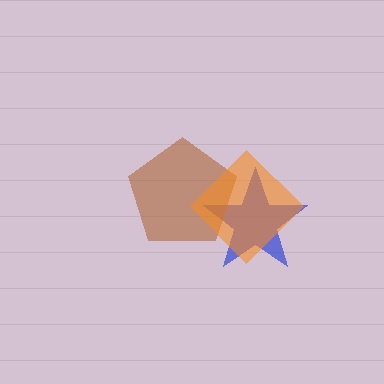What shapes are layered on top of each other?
The layered shapes are: a blue star, a brown pentagon, an orange diamond.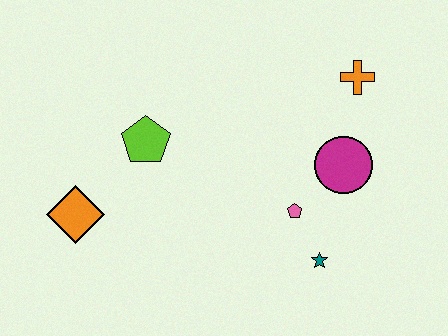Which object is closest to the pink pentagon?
The teal star is closest to the pink pentagon.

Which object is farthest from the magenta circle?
The orange diamond is farthest from the magenta circle.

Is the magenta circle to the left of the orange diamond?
No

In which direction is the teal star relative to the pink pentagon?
The teal star is below the pink pentagon.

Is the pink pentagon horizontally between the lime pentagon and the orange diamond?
No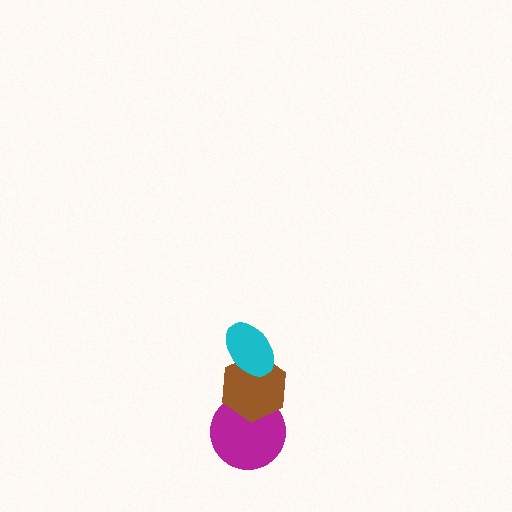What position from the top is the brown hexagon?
The brown hexagon is 2nd from the top.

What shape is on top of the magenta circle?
The brown hexagon is on top of the magenta circle.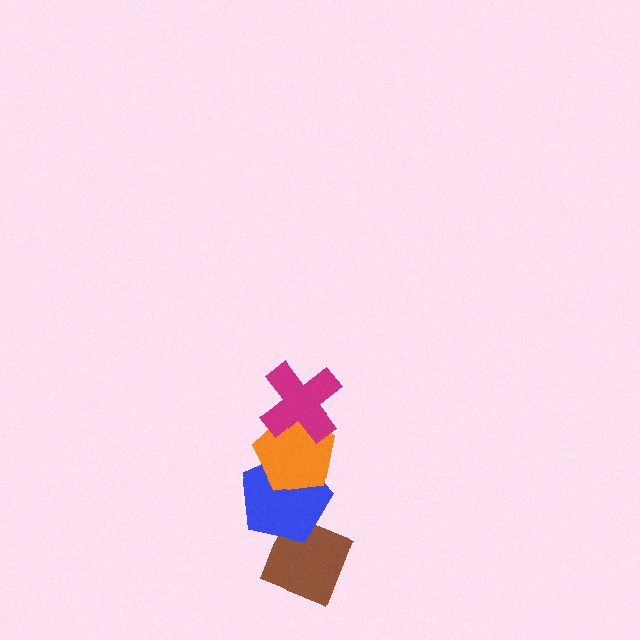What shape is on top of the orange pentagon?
The magenta cross is on top of the orange pentagon.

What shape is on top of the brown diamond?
The blue pentagon is on top of the brown diamond.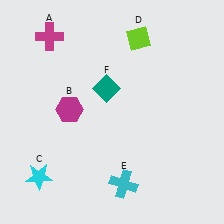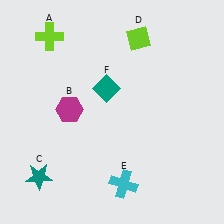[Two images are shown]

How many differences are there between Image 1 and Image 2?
There are 2 differences between the two images.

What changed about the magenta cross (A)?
In Image 1, A is magenta. In Image 2, it changed to lime.